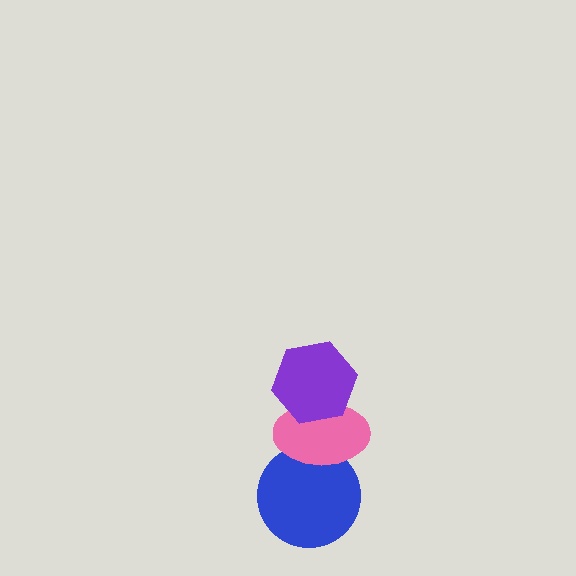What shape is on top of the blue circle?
The pink ellipse is on top of the blue circle.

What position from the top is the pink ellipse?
The pink ellipse is 2nd from the top.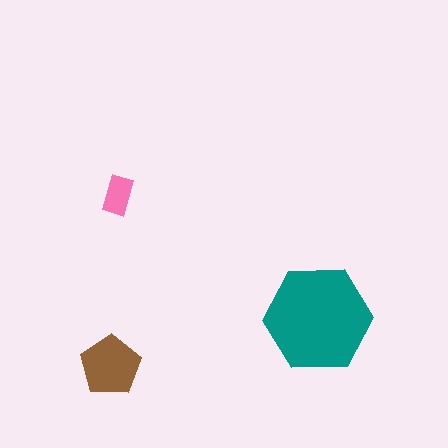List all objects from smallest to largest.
The pink rectangle, the brown pentagon, the teal hexagon.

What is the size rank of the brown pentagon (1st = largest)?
2nd.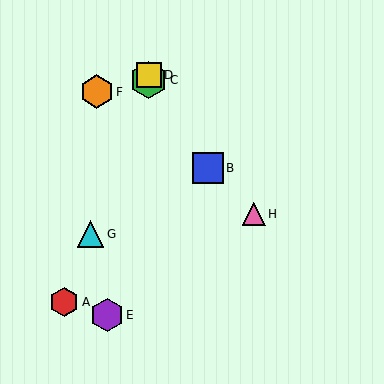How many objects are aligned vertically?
2 objects (C, D) are aligned vertically.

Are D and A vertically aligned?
No, D is at x≈149 and A is at x≈64.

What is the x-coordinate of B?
Object B is at x≈208.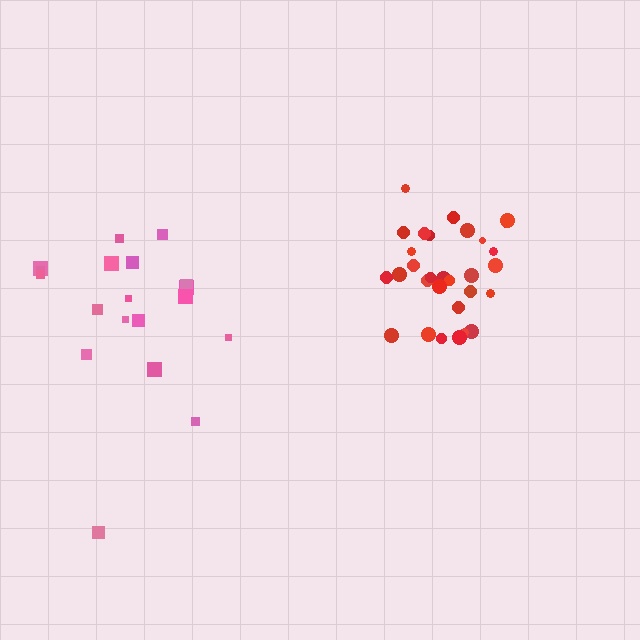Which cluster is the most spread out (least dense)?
Pink.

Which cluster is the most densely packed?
Red.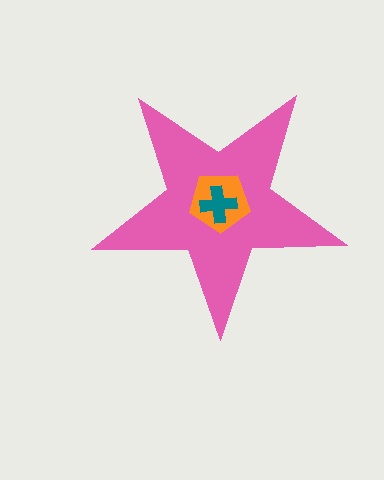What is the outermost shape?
The pink star.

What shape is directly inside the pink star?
The orange pentagon.